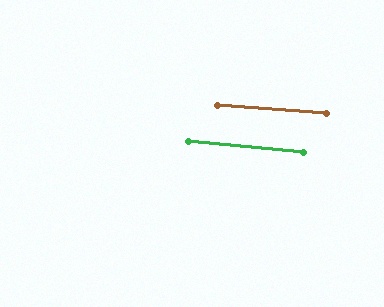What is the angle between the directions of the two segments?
Approximately 1 degree.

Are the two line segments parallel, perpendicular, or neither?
Parallel — their directions differ by only 0.9°.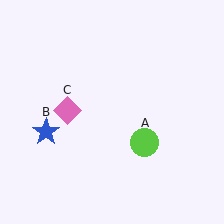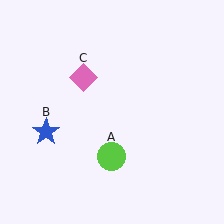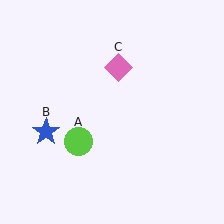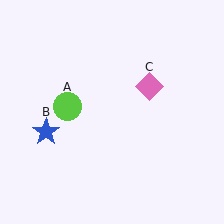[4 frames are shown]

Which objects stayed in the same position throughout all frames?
Blue star (object B) remained stationary.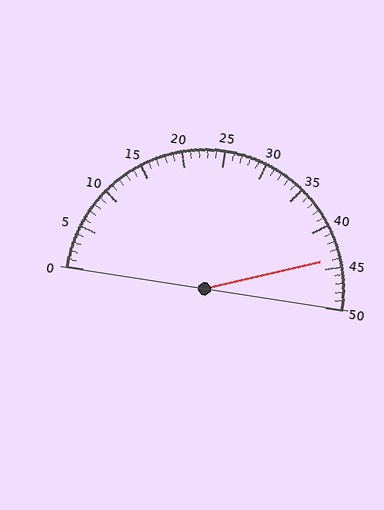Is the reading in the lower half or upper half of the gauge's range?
The reading is in the upper half of the range (0 to 50).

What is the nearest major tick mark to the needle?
The nearest major tick mark is 45.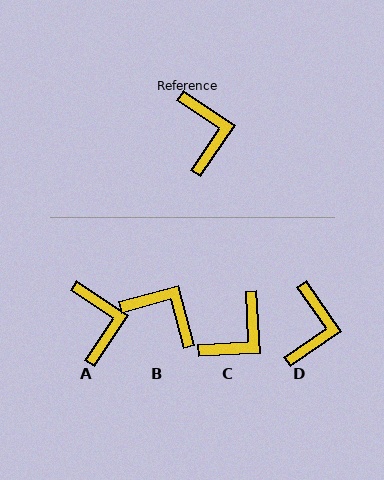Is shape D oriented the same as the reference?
No, it is off by about 22 degrees.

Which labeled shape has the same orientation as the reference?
A.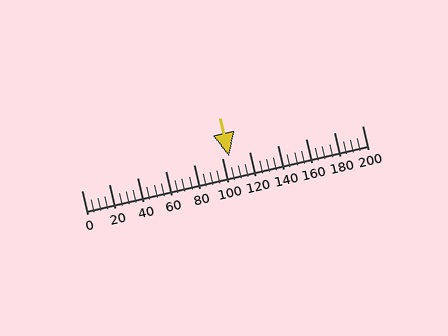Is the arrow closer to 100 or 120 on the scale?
The arrow is closer to 100.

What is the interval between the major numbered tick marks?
The major tick marks are spaced 20 units apart.